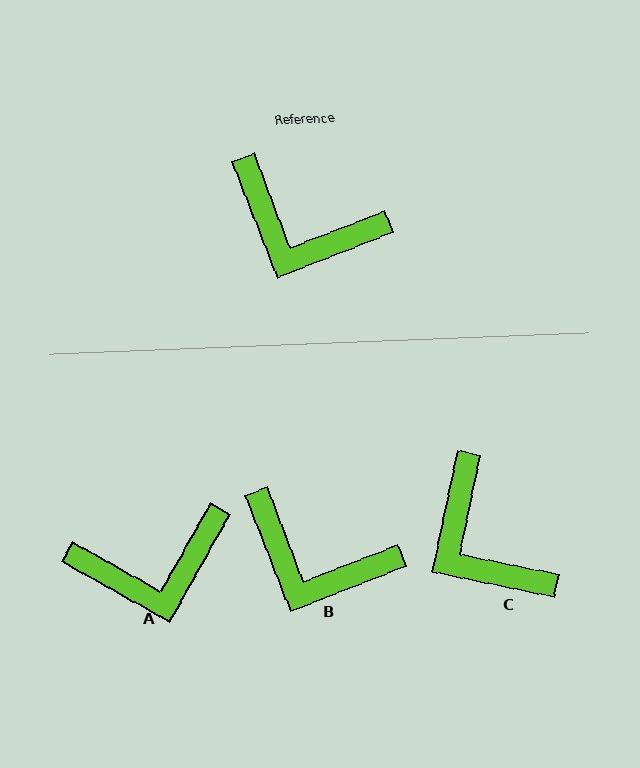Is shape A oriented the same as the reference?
No, it is off by about 39 degrees.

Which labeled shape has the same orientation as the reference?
B.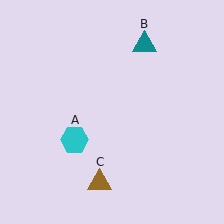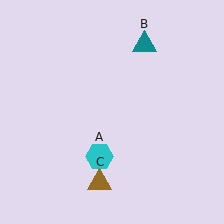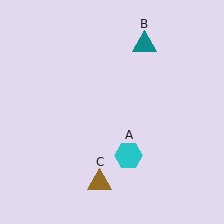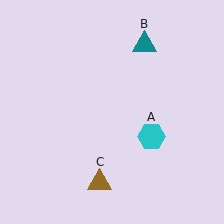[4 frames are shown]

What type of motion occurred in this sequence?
The cyan hexagon (object A) rotated counterclockwise around the center of the scene.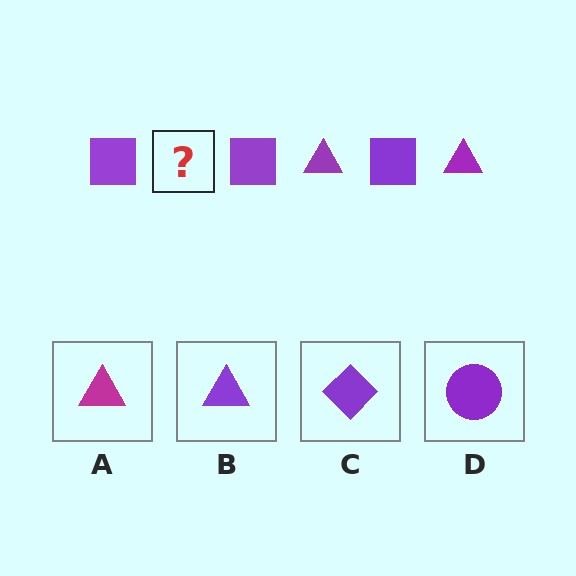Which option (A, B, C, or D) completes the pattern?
B.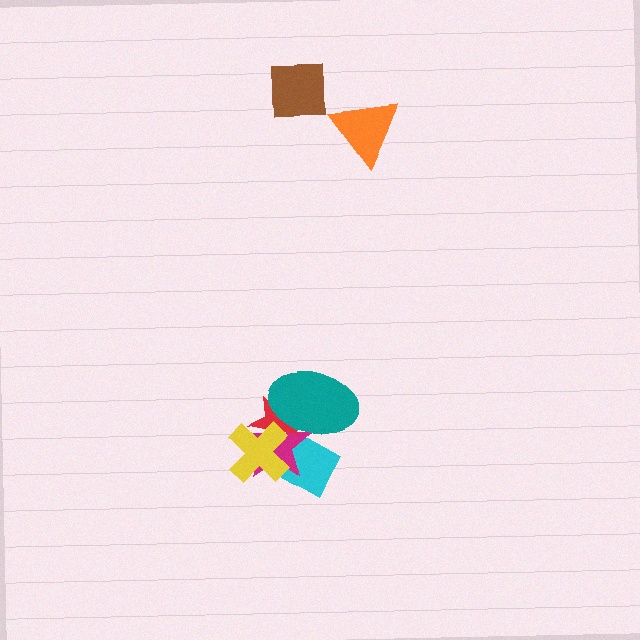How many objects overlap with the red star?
3 objects overlap with the red star.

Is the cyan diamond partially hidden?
Yes, it is partially covered by another shape.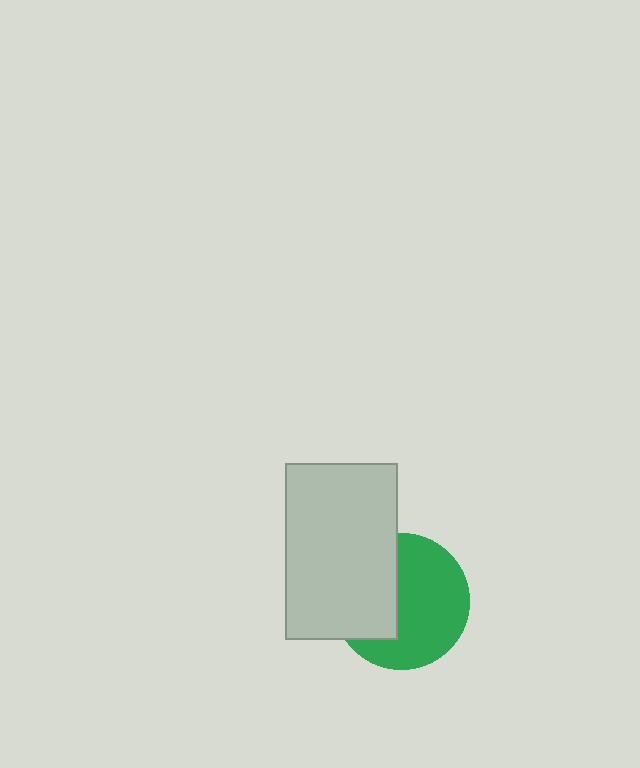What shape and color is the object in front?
The object in front is a light gray rectangle.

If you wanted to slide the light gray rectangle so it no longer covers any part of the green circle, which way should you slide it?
Slide it left — that is the most direct way to separate the two shapes.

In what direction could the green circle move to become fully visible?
The green circle could move right. That would shift it out from behind the light gray rectangle entirely.